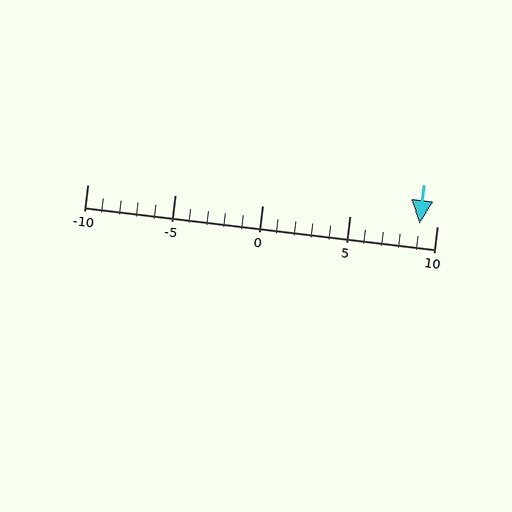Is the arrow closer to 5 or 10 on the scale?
The arrow is closer to 10.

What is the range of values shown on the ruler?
The ruler shows values from -10 to 10.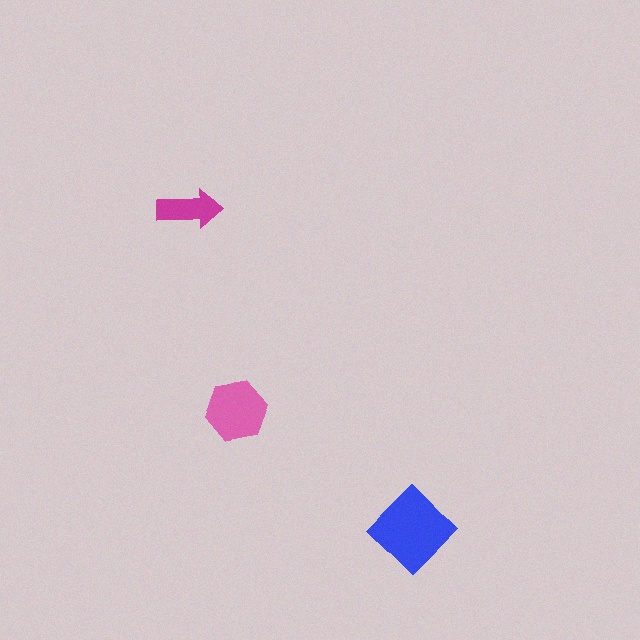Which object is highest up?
The magenta arrow is topmost.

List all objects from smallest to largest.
The magenta arrow, the pink hexagon, the blue diamond.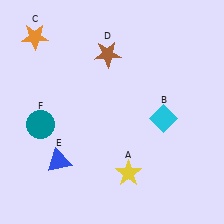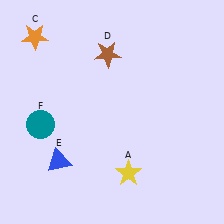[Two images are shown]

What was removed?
The cyan diamond (B) was removed in Image 2.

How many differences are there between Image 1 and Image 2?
There is 1 difference between the two images.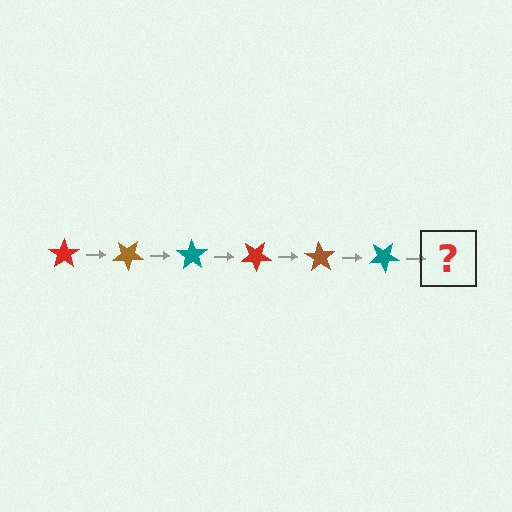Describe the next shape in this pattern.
It should be a red star, rotated 210 degrees from the start.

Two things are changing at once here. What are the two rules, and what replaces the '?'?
The two rules are that it rotates 35 degrees each step and the color cycles through red, brown, and teal. The '?' should be a red star, rotated 210 degrees from the start.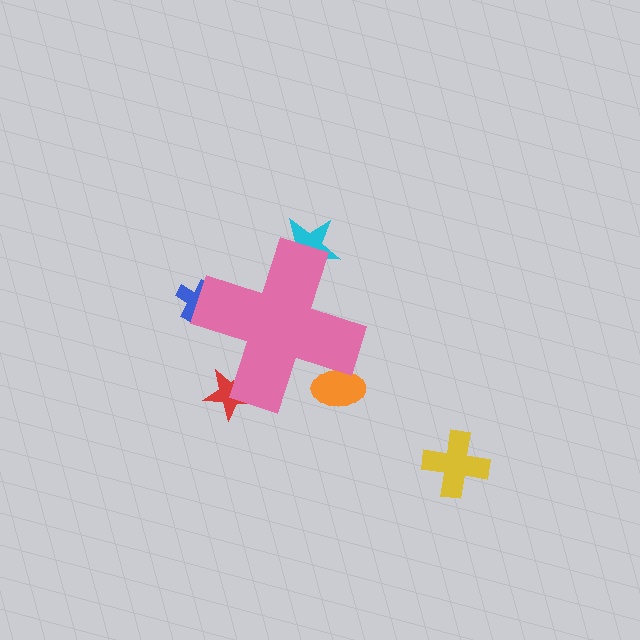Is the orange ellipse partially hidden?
Yes, the orange ellipse is partially hidden behind the pink cross.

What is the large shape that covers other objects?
A pink cross.